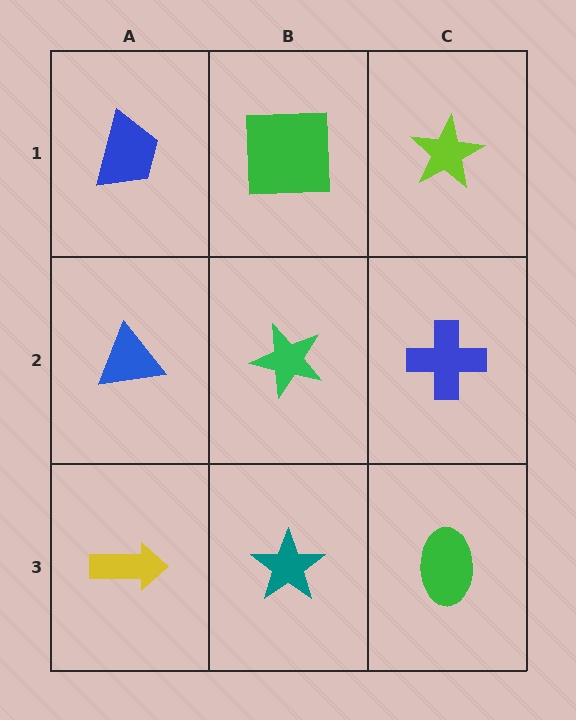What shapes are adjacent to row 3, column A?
A blue triangle (row 2, column A), a teal star (row 3, column B).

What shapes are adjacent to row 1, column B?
A green star (row 2, column B), a blue trapezoid (row 1, column A), a lime star (row 1, column C).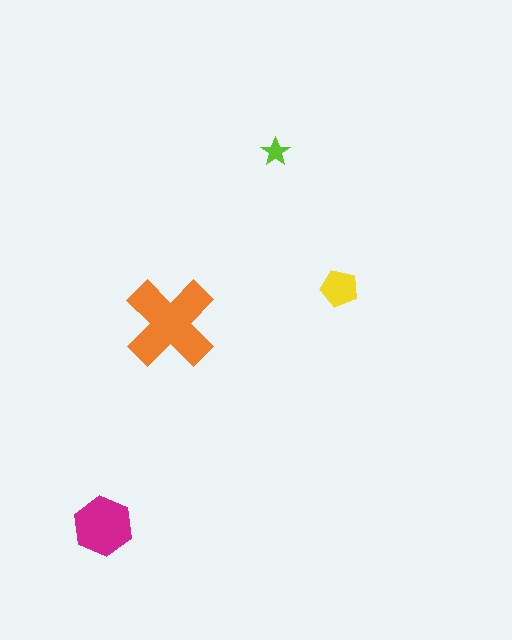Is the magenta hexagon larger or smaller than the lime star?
Larger.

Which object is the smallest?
The lime star.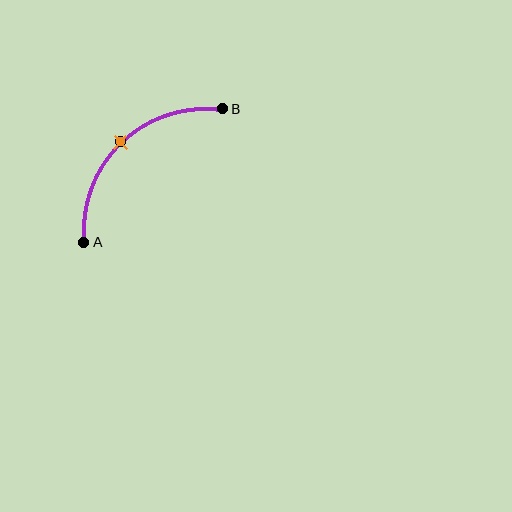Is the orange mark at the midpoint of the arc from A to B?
Yes. The orange mark lies on the arc at equal arc-length from both A and B — it is the arc midpoint.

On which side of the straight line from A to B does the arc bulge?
The arc bulges above and to the left of the straight line connecting A and B.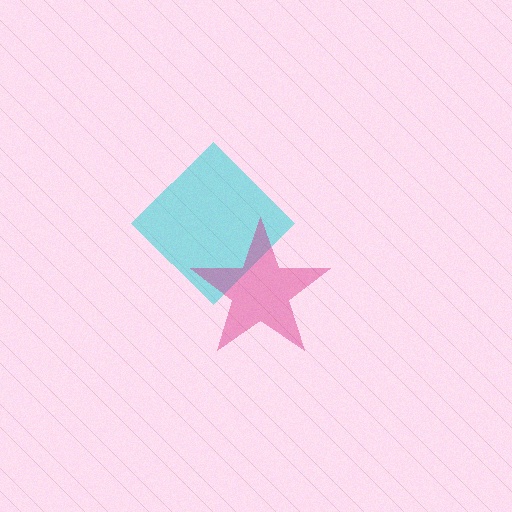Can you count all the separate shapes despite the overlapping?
Yes, there are 2 separate shapes.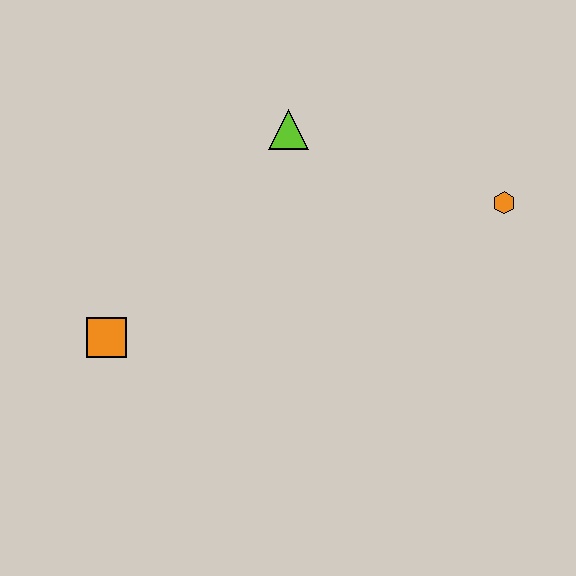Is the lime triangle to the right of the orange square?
Yes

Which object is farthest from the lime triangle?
The orange square is farthest from the lime triangle.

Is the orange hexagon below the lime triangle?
Yes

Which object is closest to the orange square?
The lime triangle is closest to the orange square.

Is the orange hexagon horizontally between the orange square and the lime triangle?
No